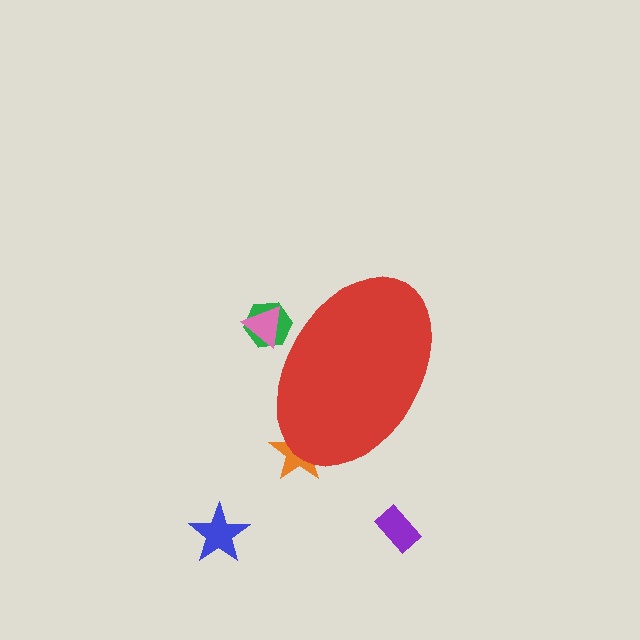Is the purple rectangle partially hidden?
No, the purple rectangle is fully visible.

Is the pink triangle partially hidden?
Yes, the pink triangle is partially hidden behind the red ellipse.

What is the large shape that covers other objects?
A red ellipse.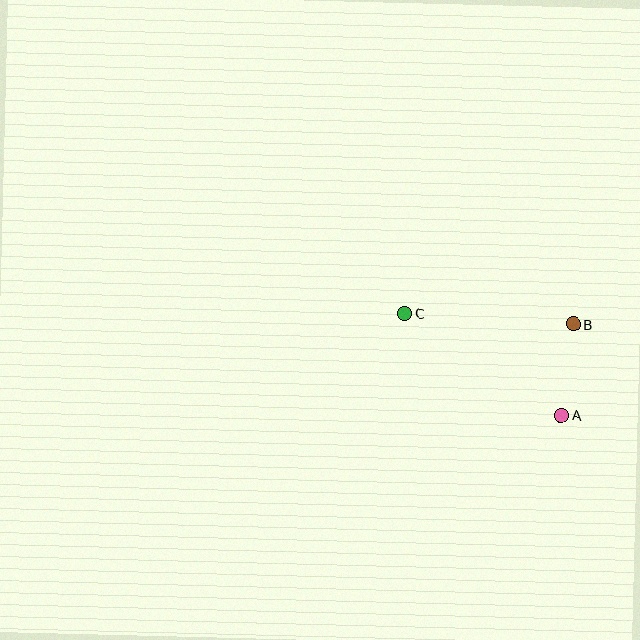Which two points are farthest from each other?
Points A and C are farthest from each other.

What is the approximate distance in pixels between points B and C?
The distance between B and C is approximately 169 pixels.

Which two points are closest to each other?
Points A and B are closest to each other.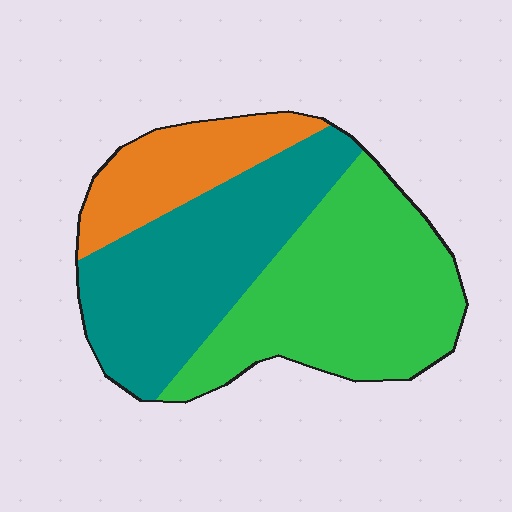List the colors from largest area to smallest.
From largest to smallest: green, teal, orange.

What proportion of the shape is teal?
Teal takes up about three eighths (3/8) of the shape.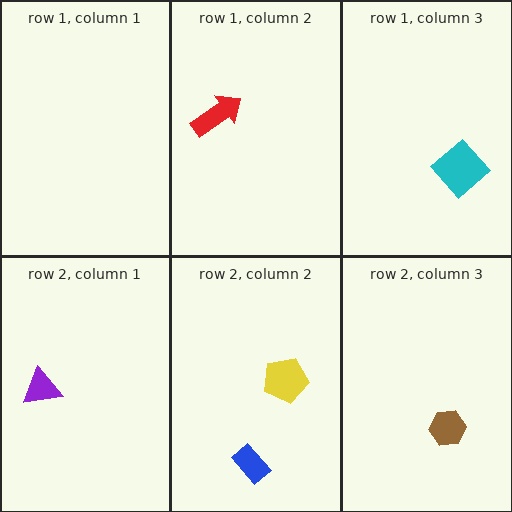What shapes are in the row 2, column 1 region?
The purple triangle.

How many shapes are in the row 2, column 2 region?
2.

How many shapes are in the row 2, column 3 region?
1.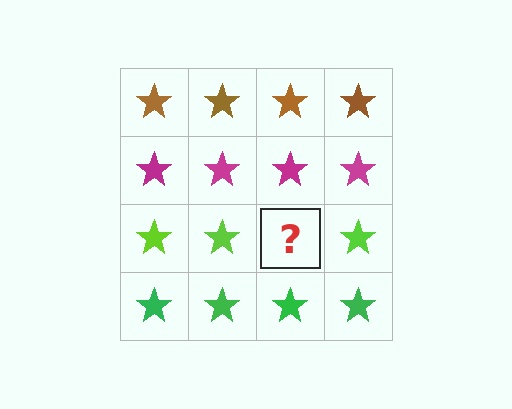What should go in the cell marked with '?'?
The missing cell should contain a lime star.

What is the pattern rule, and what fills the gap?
The rule is that each row has a consistent color. The gap should be filled with a lime star.